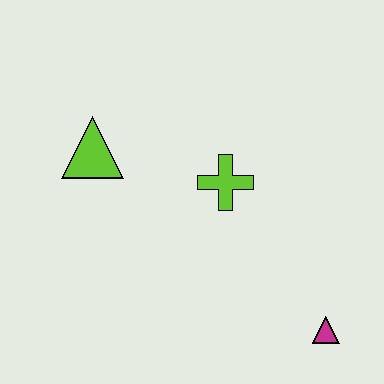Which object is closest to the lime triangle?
The lime cross is closest to the lime triangle.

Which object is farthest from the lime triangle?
The magenta triangle is farthest from the lime triangle.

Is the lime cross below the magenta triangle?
No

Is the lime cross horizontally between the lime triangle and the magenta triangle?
Yes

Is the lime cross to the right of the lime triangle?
Yes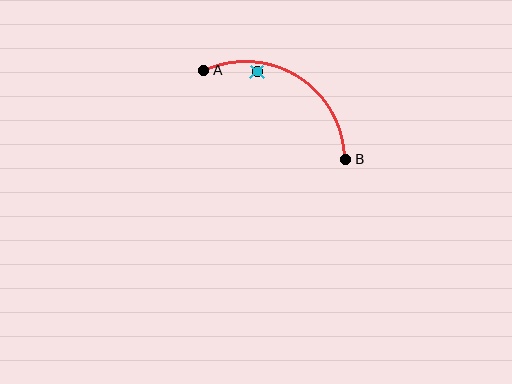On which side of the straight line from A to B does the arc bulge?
The arc bulges above the straight line connecting A and B.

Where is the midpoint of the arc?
The arc midpoint is the point on the curve farthest from the straight line joining A and B. It sits above that line.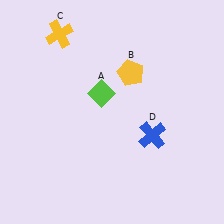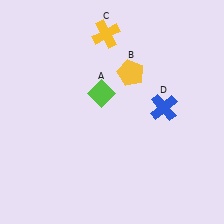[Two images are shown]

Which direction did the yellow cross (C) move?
The yellow cross (C) moved right.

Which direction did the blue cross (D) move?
The blue cross (D) moved up.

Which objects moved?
The objects that moved are: the yellow cross (C), the blue cross (D).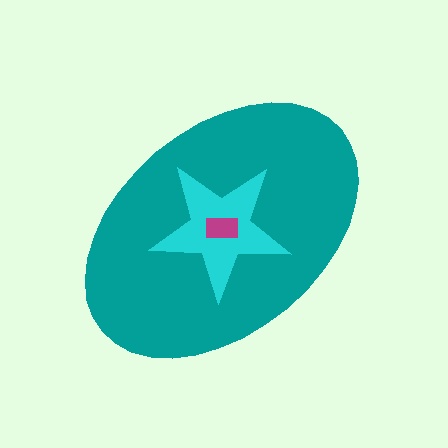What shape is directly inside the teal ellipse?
The cyan star.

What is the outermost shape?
The teal ellipse.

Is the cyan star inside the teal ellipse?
Yes.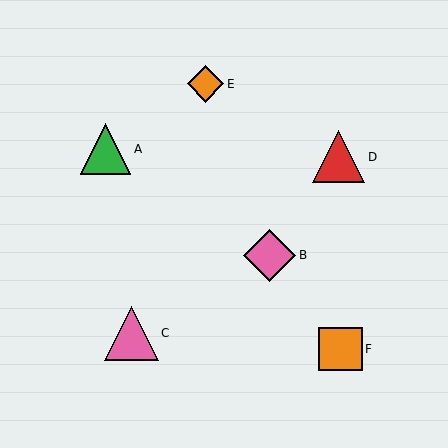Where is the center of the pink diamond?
The center of the pink diamond is at (270, 255).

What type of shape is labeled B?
Shape B is a pink diamond.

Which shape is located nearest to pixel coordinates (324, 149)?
The red triangle (labeled D) at (338, 157) is nearest to that location.